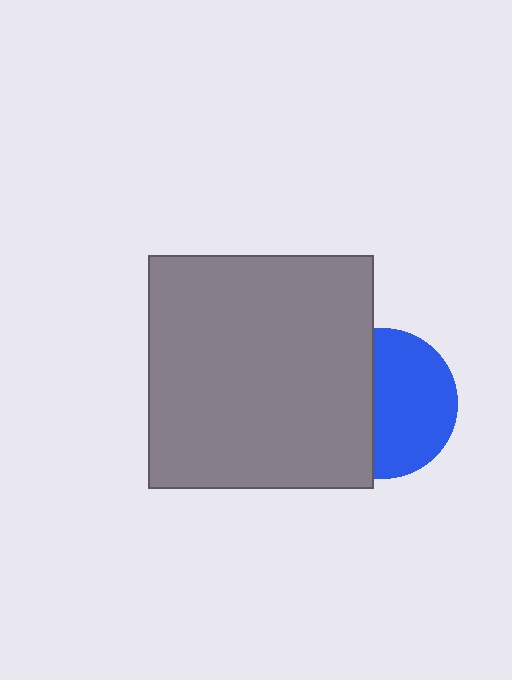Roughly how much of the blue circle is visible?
About half of it is visible (roughly 58%).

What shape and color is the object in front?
The object in front is a gray rectangle.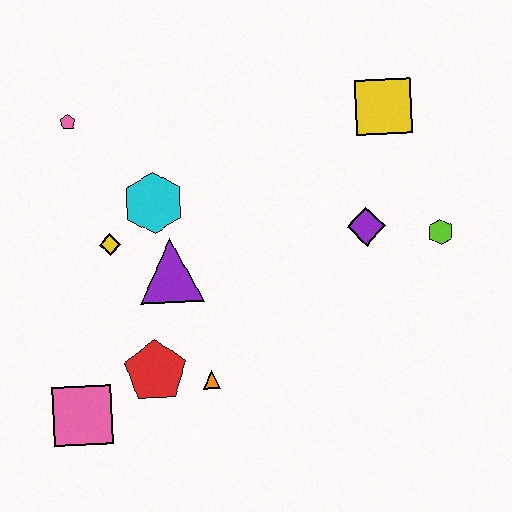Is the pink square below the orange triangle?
Yes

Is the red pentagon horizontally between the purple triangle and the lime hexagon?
No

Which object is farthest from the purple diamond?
The pink square is farthest from the purple diamond.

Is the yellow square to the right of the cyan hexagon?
Yes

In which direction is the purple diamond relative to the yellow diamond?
The purple diamond is to the right of the yellow diamond.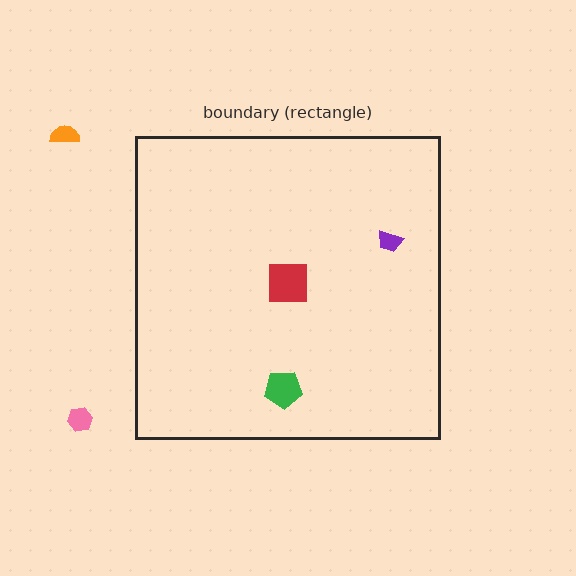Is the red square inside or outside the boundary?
Inside.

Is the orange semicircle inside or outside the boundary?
Outside.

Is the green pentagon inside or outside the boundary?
Inside.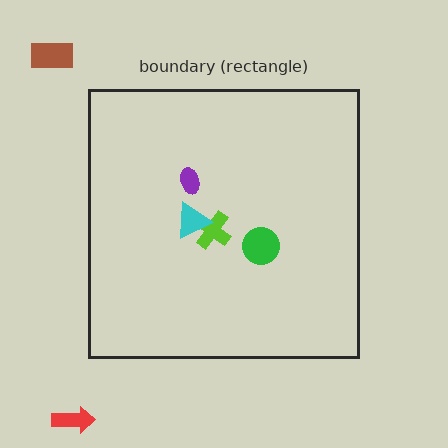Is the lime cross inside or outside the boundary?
Inside.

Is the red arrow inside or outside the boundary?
Outside.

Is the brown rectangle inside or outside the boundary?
Outside.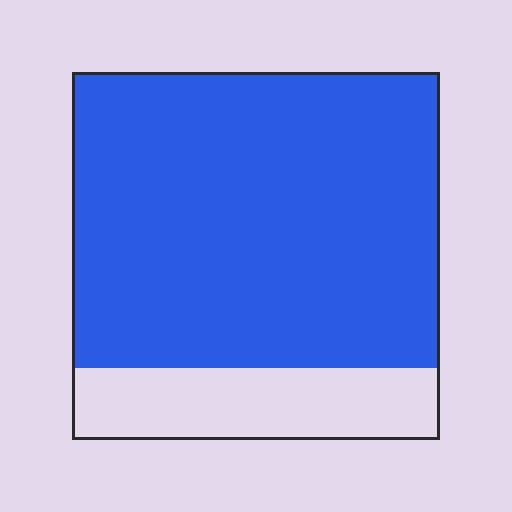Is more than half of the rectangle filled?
Yes.